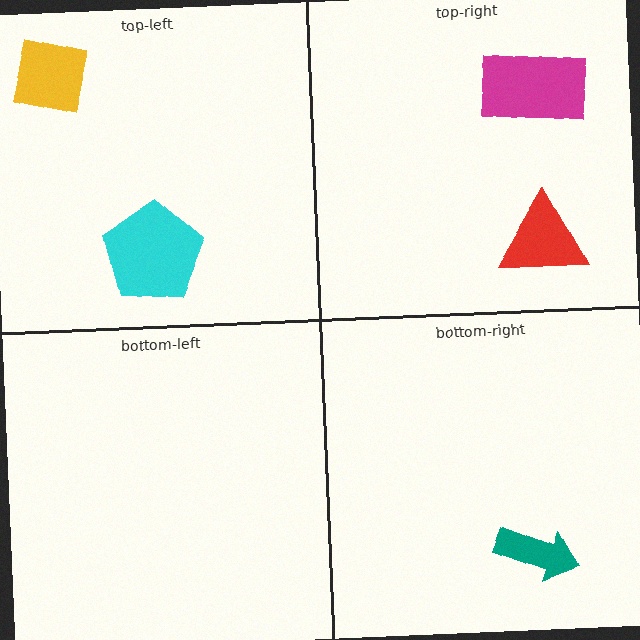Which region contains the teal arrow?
The bottom-right region.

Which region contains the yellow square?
The top-left region.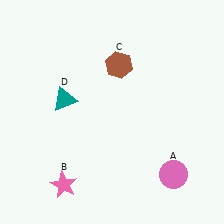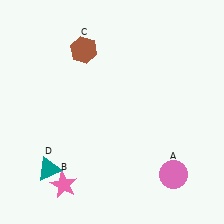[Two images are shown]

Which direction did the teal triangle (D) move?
The teal triangle (D) moved down.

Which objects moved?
The objects that moved are: the brown hexagon (C), the teal triangle (D).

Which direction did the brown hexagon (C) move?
The brown hexagon (C) moved left.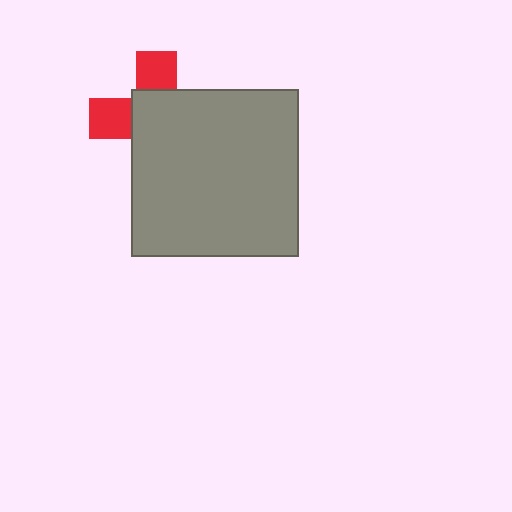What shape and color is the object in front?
The object in front is a gray square.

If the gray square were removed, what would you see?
You would see the complete red cross.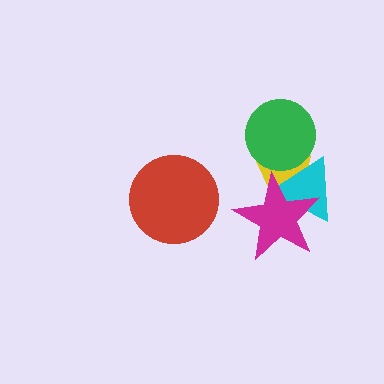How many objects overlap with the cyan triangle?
3 objects overlap with the cyan triangle.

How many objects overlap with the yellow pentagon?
3 objects overlap with the yellow pentagon.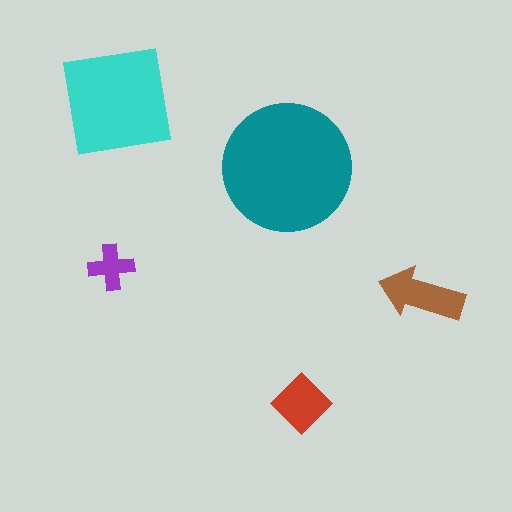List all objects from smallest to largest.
The purple cross, the red diamond, the brown arrow, the cyan square, the teal circle.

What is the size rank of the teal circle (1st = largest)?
1st.